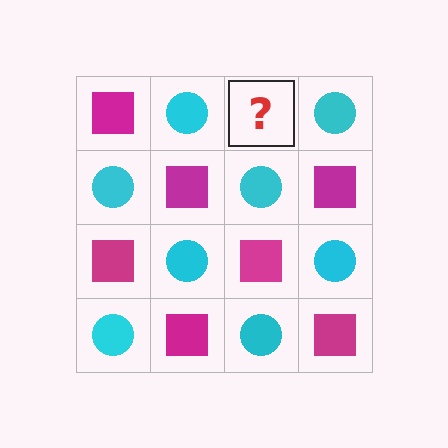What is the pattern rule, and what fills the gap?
The rule is that it alternates magenta square and cyan circle in a checkerboard pattern. The gap should be filled with a magenta square.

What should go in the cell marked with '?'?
The missing cell should contain a magenta square.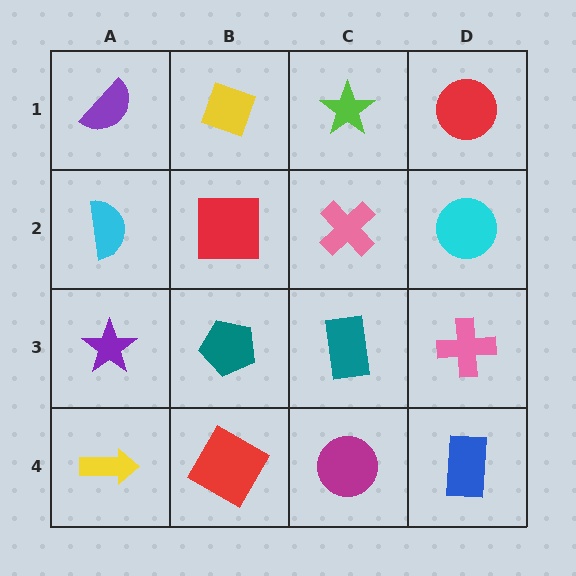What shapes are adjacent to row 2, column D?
A red circle (row 1, column D), a pink cross (row 3, column D), a pink cross (row 2, column C).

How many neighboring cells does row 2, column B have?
4.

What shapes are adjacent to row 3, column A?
A cyan semicircle (row 2, column A), a yellow arrow (row 4, column A), a teal pentagon (row 3, column B).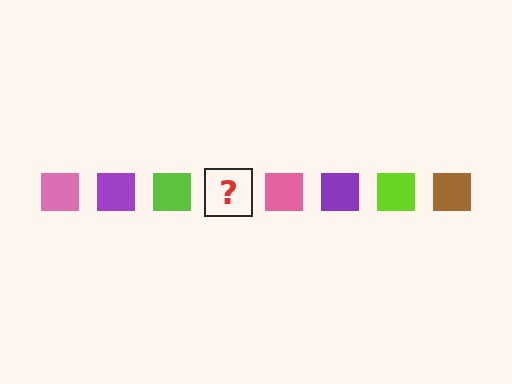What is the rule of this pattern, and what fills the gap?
The rule is that the pattern cycles through pink, purple, lime, brown squares. The gap should be filled with a brown square.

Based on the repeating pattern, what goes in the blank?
The blank should be a brown square.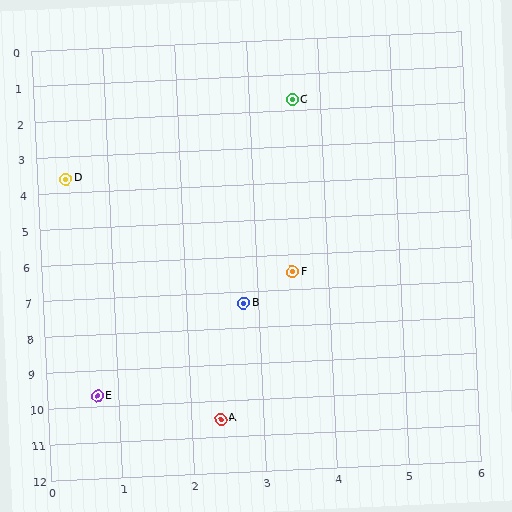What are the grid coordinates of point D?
Point D is at approximately (0.4, 3.6).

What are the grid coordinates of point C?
Point C is at approximately (3.6, 1.7).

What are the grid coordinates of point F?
Point F is at approximately (3.5, 6.5).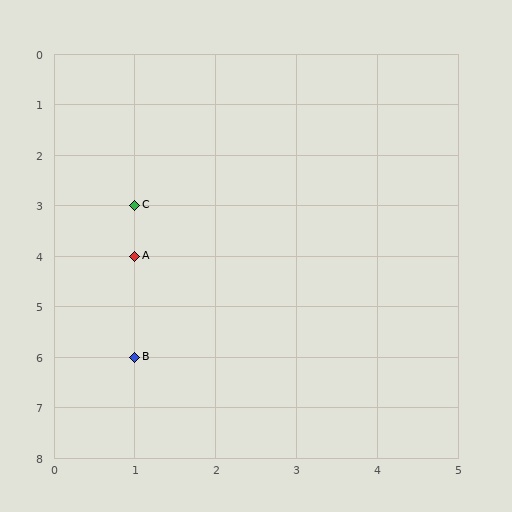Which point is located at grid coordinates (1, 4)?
Point A is at (1, 4).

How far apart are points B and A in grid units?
Points B and A are 2 rows apart.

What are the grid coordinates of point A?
Point A is at grid coordinates (1, 4).